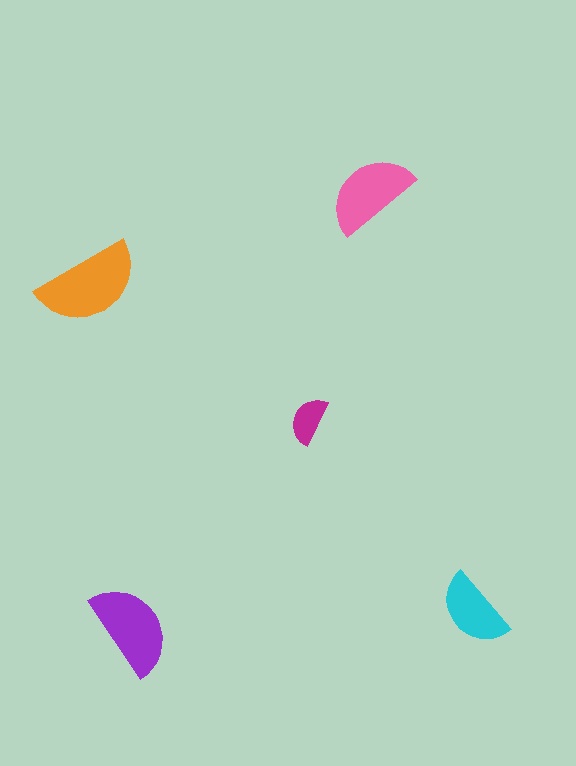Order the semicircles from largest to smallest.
the orange one, the purple one, the pink one, the cyan one, the magenta one.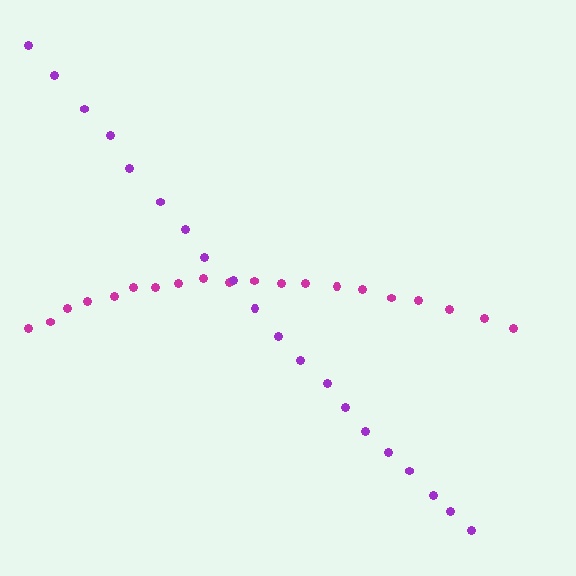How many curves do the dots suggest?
There are 2 distinct paths.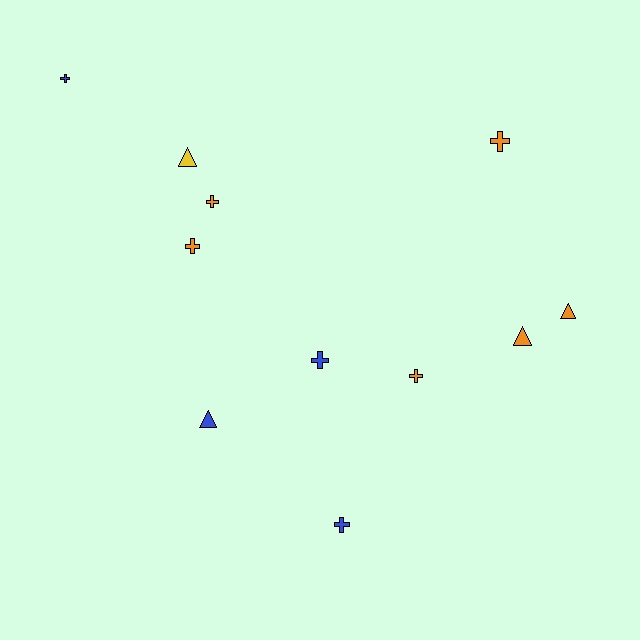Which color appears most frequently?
Orange, with 6 objects.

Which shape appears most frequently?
Cross, with 7 objects.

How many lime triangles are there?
There are no lime triangles.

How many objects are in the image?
There are 11 objects.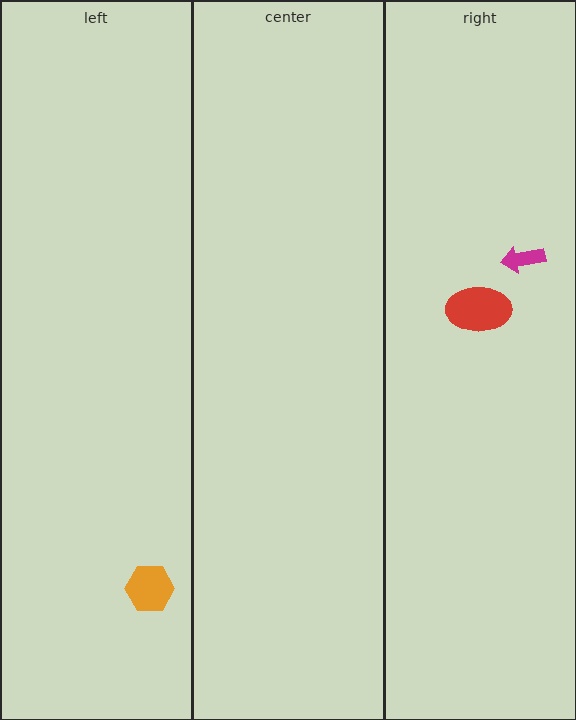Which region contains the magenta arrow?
The right region.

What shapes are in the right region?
The red ellipse, the magenta arrow.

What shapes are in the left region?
The orange hexagon.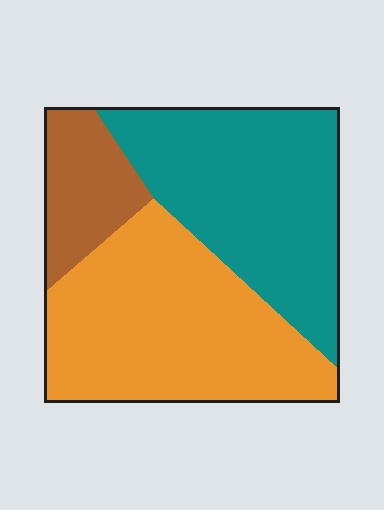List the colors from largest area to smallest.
From largest to smallest: orange, teal, brown.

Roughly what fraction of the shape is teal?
Teal covers 41% of the shape.